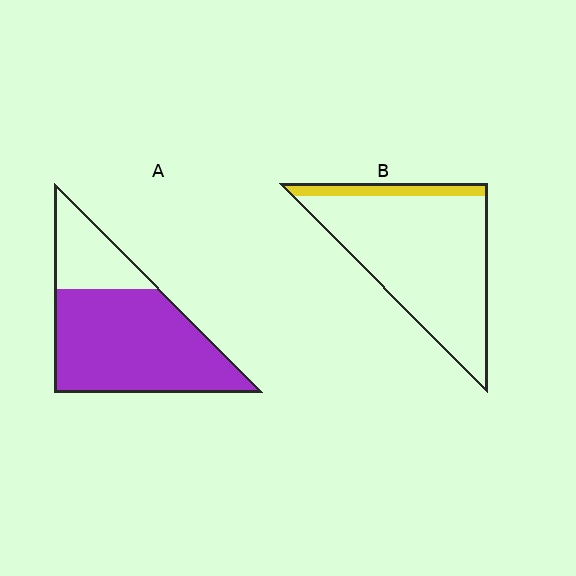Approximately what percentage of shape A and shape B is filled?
A is approximately 75% and B is approximately 10%.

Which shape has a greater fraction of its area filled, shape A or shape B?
Shape A.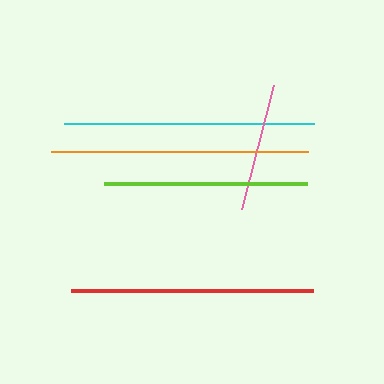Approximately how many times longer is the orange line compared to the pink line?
The orange line is approximately 2.0 times the length of the pink line.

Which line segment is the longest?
The orange line is the longest at approximately 256 pixels.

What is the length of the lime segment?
The lime segment is approximately 203 pixels long.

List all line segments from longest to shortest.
From longest to shortest: orange, cyan, red, lime, pink.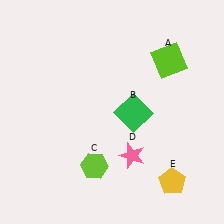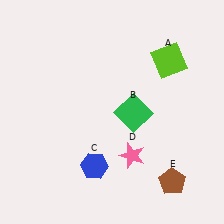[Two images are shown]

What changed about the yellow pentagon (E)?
In Image 1, E is yellow. In Image 2, it changed to brown.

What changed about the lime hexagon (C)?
In Image 1, C is lime. In Image 2, it changed to blue.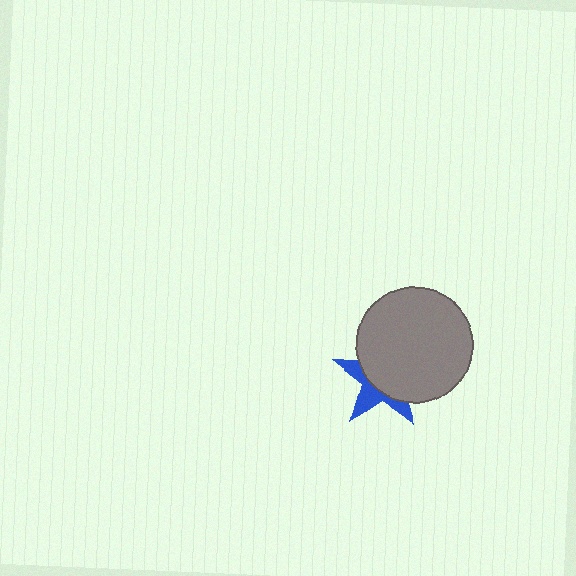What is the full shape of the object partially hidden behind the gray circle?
The partially hidden object is a blue star.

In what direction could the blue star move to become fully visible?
The blue star could move toward the lower-left. That would shift it out from behind the gray circle entirely.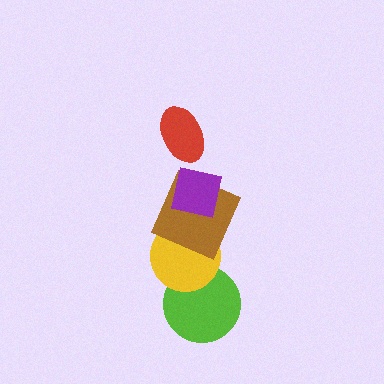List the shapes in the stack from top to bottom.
From top to bottom: the red ellipse, the purple square, the brown square, the yellow circle, the lime circle.